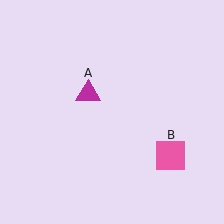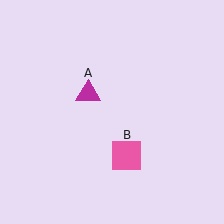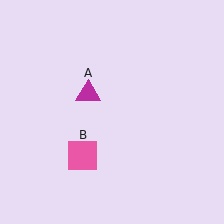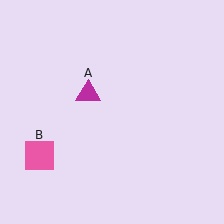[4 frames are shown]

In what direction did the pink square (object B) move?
The pink square (object B) moved left.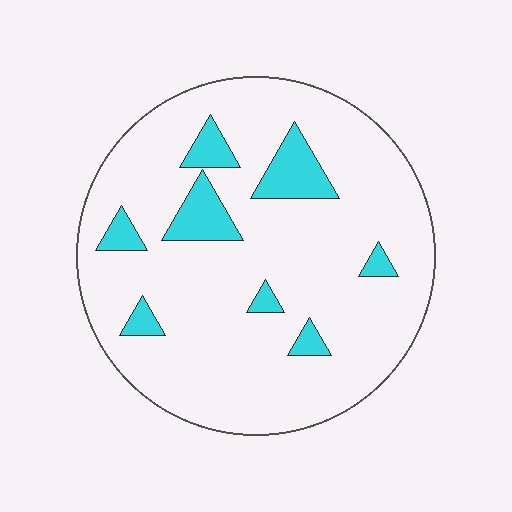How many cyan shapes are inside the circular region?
8.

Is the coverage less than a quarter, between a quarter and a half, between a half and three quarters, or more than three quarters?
Less than a quarter.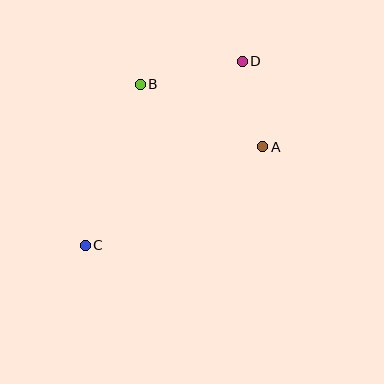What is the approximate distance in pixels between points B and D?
The distance between B and D is approximately 105 pixels.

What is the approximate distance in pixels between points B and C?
The distance between B and C is approximately 170 pixels.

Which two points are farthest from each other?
Points C and D are farthest from each other.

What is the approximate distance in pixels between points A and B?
The distance between A and B is approximately 138 pixels.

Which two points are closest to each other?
Points A and D are closest to each other.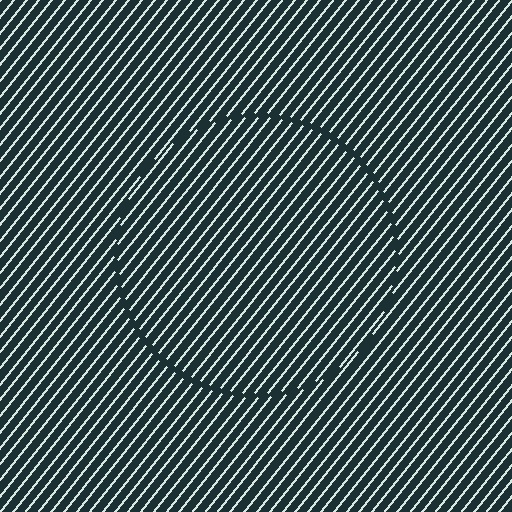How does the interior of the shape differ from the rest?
The interior of the shape contains the same grating, shifted by half a period — the contour is defined by the phase discontinuity where line-ends from the inner and outer gratings abut.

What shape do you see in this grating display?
An illusory circle. The interior of the shape contains the same grating, shifted by half a period — the contour is defined by the phase discontinuity where line-ends from the inner and outer gratings abut.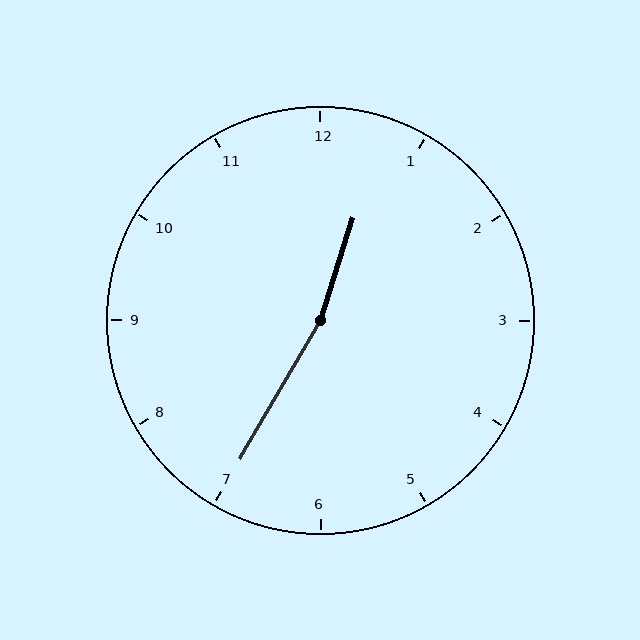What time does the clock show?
12:35.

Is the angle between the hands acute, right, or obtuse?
It is obtuse.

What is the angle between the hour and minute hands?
Approximately 168 degrees.